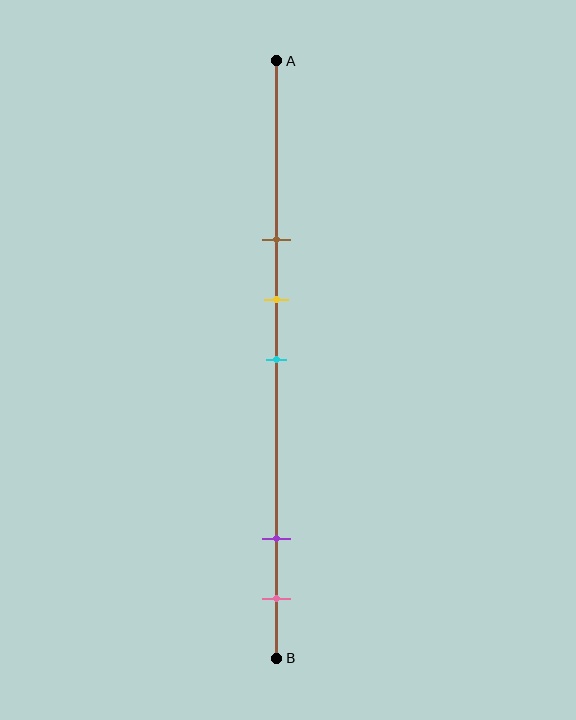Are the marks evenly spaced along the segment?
No, the marks are not evenly spaced.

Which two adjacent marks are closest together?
The yellow and cyan marks are the closest adjacent pair.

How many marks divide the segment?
There are 5 marks dividing the segment.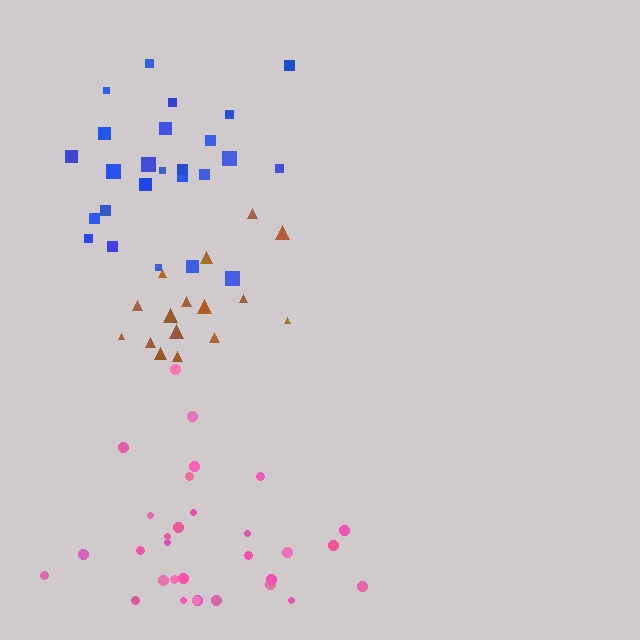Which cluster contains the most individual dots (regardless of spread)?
Pink (32).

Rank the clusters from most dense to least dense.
brown, blue, pink.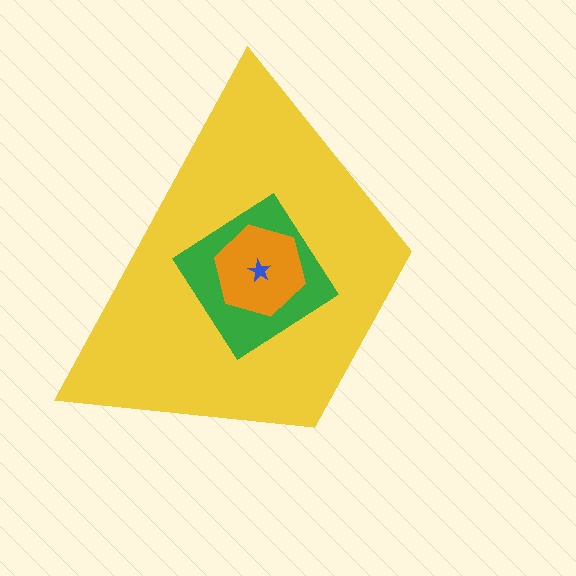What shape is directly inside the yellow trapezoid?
The green diamond.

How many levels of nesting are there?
4.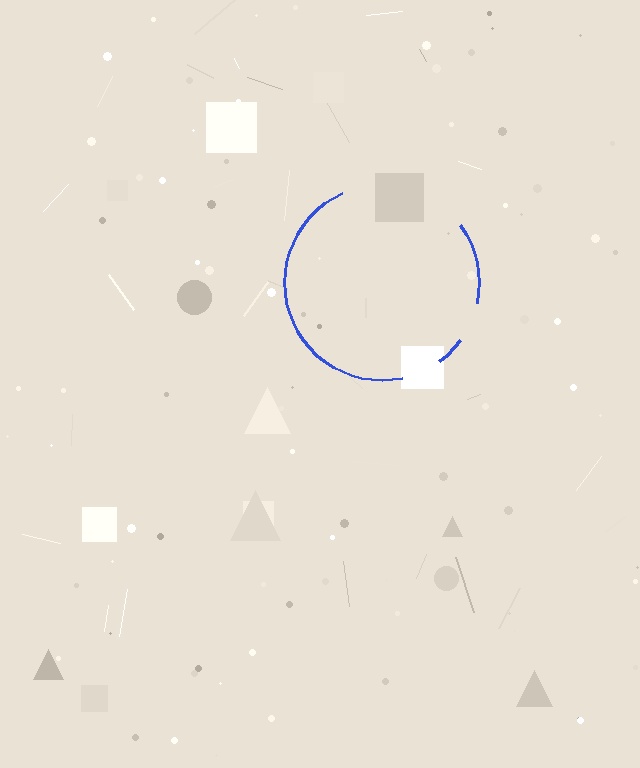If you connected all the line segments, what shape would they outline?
They would outline a circle.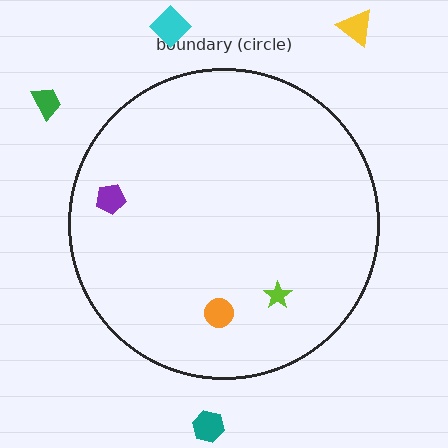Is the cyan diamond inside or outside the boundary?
Outside.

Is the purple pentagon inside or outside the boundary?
Inside.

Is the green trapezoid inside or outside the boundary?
Outside.